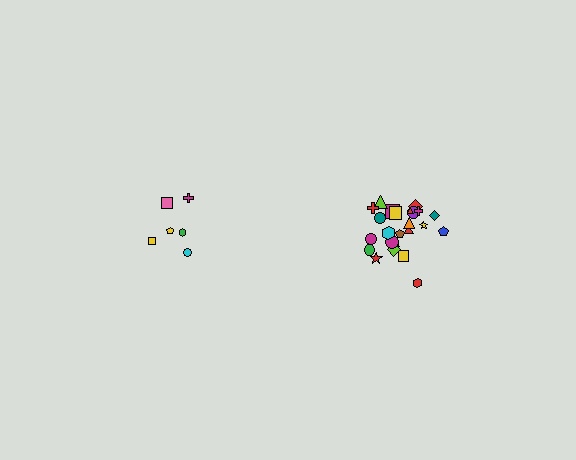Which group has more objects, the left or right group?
The right group.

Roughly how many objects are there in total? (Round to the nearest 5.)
Roughly 30 objects in total.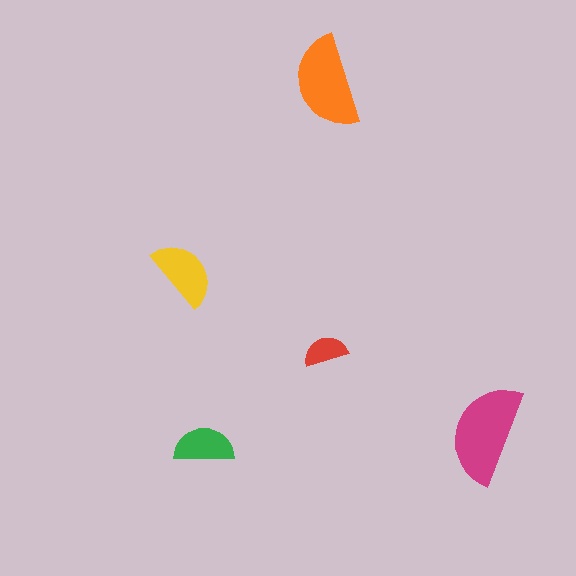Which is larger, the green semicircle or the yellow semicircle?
The yellow one.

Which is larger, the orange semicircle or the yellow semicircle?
The orange one.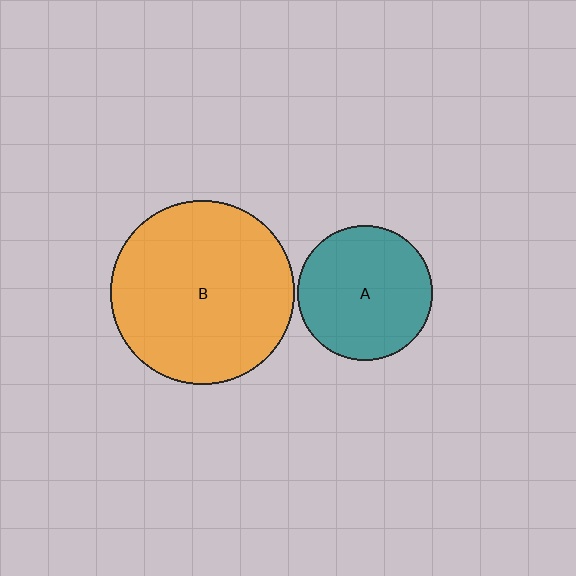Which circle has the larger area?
Circle B (orange).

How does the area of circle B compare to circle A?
Approximately 1.9 times.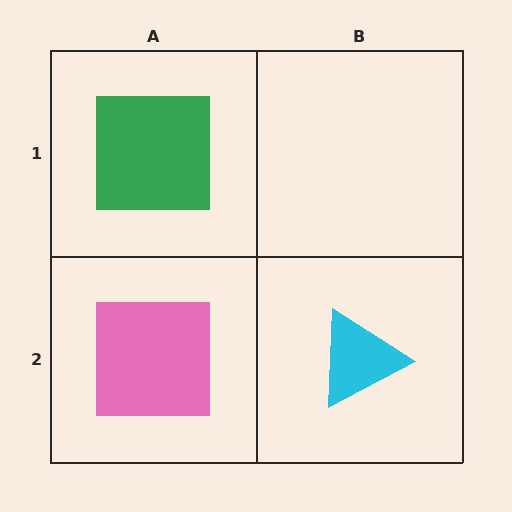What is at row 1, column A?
A green square.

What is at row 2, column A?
A pink square.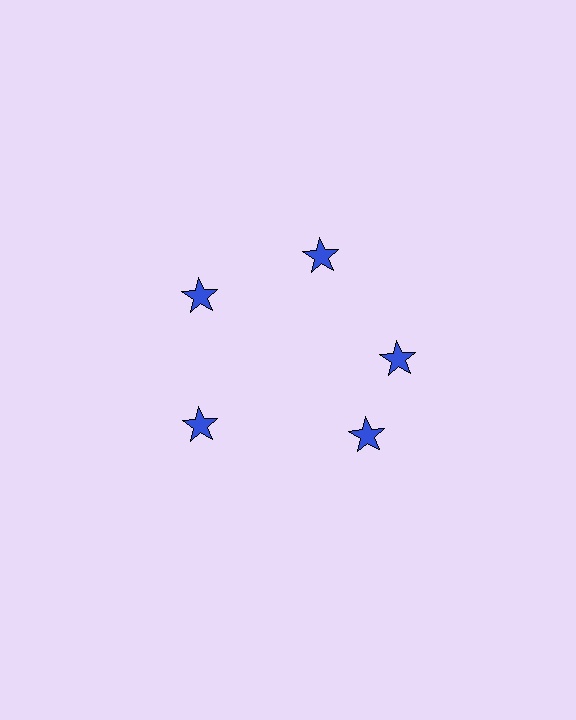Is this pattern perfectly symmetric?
No. The 5 blue stars are arranged in a ring, but one element near the 5 o'clock position is rotated out of alignment along the ring, breaking the 5-fold rotational symmetry.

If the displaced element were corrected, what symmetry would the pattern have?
It would have 5-fold rotational symmetry — the pattern would map onto itself every 72 degrees.